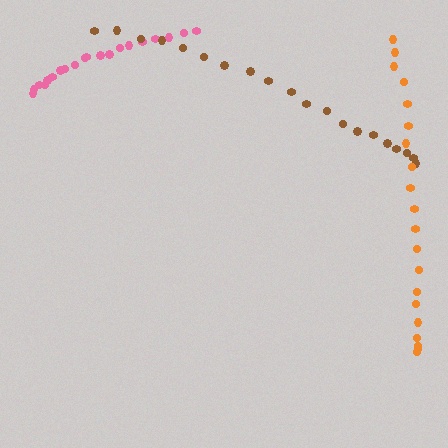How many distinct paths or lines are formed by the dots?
There are 3 distinct paths.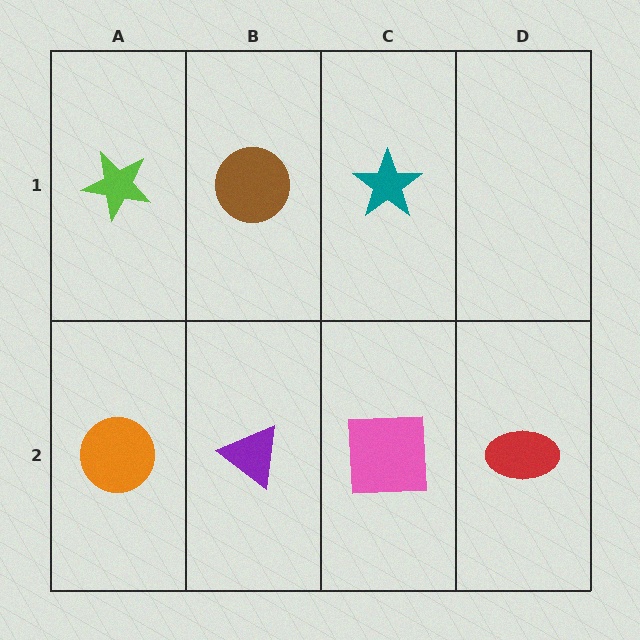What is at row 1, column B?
A brown circle.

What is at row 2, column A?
An orange circle.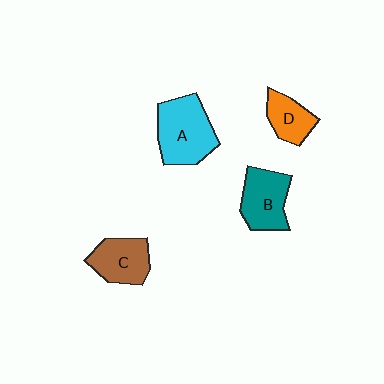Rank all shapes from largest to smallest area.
From largest to smallest: A (cyan), B (teal), C (brown), D (orange).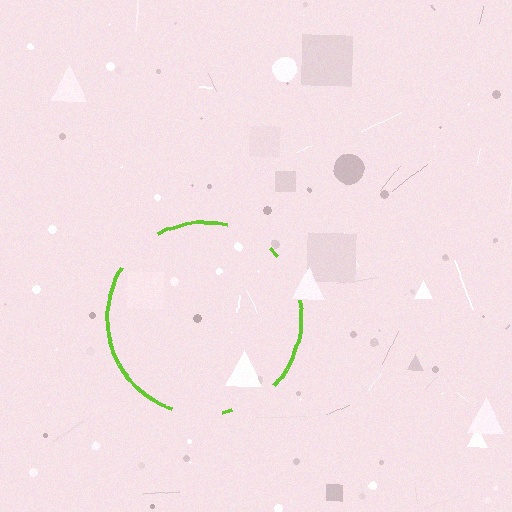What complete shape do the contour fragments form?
The contour fragments form a circle.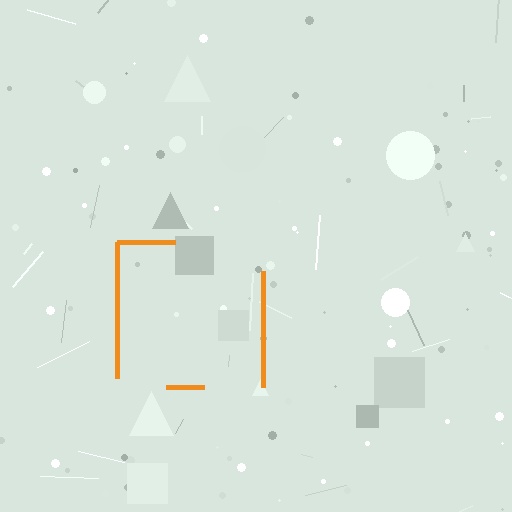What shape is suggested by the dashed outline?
The dashed outline suggests a square.